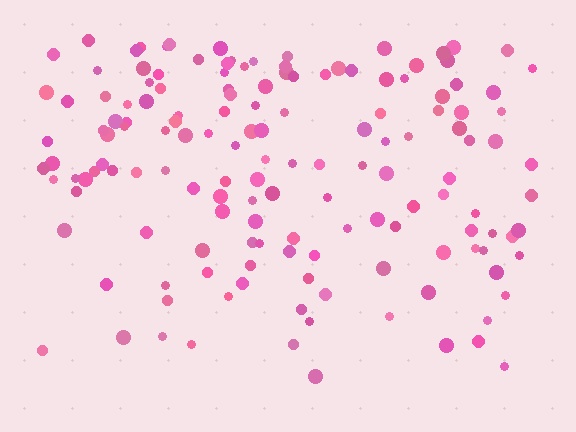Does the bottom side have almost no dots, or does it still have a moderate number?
Still a moderate number, just noticeably fewer than the top.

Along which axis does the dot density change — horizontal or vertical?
Vertical.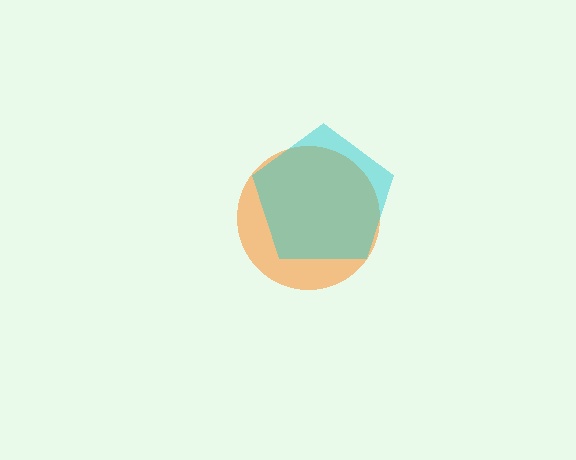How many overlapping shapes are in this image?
There are 2 overlapping shapes in the image.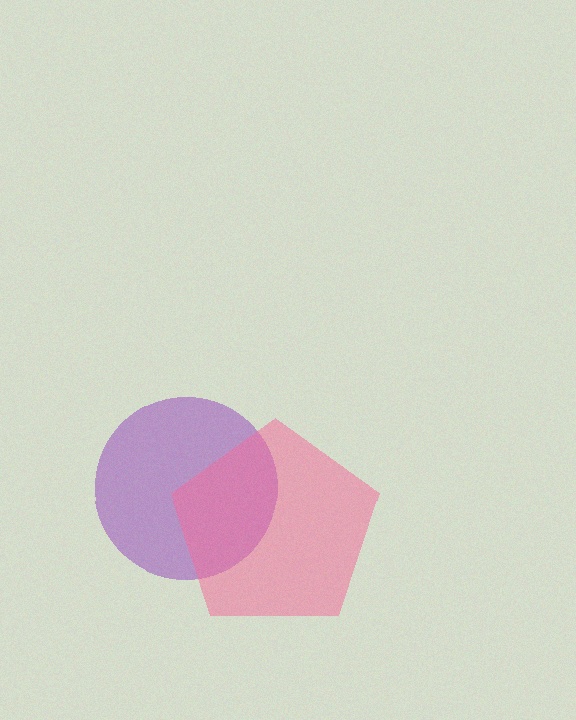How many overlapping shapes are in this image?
There are 2 overlapping shapes in the image.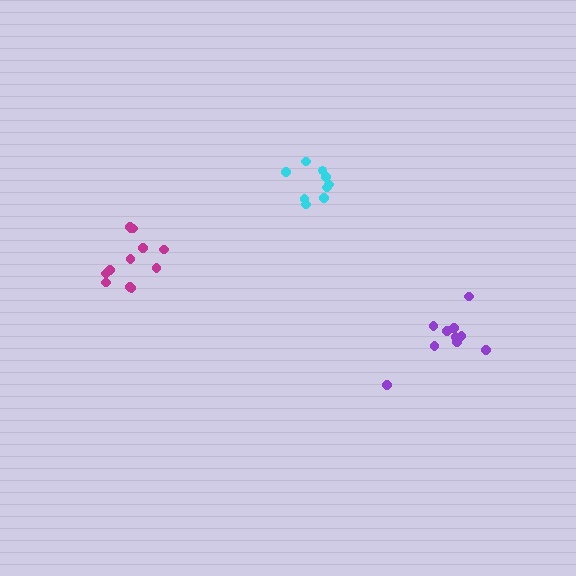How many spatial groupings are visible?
There are 3 spatial groupings.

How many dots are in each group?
Group 1: 9 dots, Group 2: 10 dots, Group 3: 12 dots (31 total).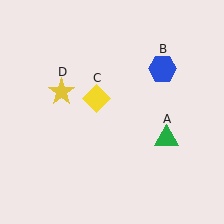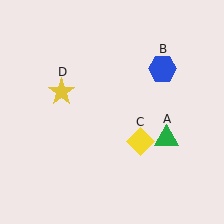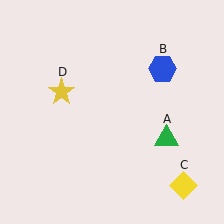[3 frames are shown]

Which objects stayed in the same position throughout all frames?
Green triangle (object A) and blue hexagon (object B) and yellow star (object D) remained stationary.